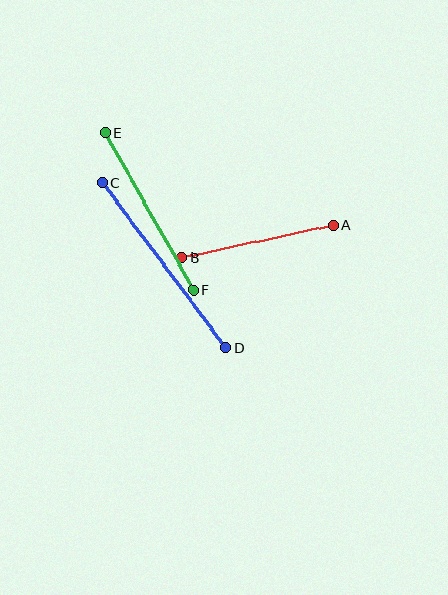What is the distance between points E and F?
The distance is approximately 180 pixels.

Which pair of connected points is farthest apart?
Points C and D are farthest apart.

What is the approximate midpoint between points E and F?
The midpoint is at approximately (149, 211) pixels.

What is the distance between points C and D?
The distance is approximately 206 pixels.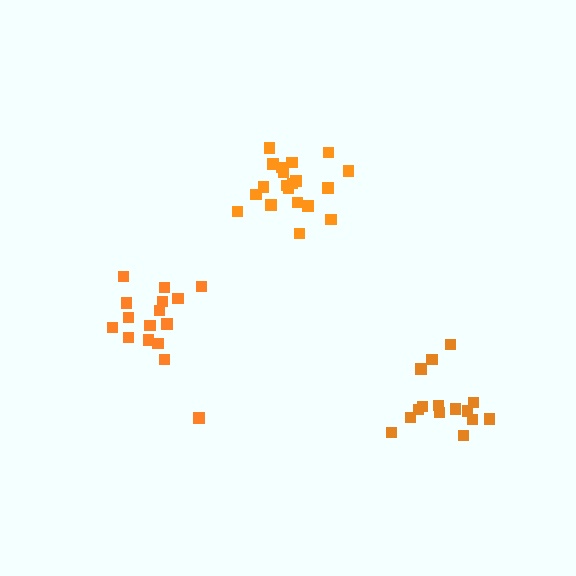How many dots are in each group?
Group 1: 20 dots, Group 2: 15 dots, Group 3: 16 dots (51 total).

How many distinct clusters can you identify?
There are 3 distinct clusters.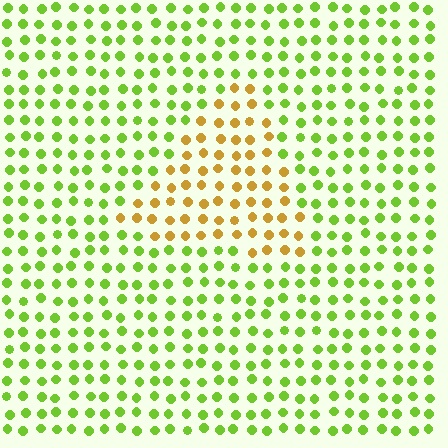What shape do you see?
I see a triangle.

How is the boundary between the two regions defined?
The boundary is defined purely by a slight shift in hue (about 52 degrees). Spacing, size, and orientation are identical on both sides.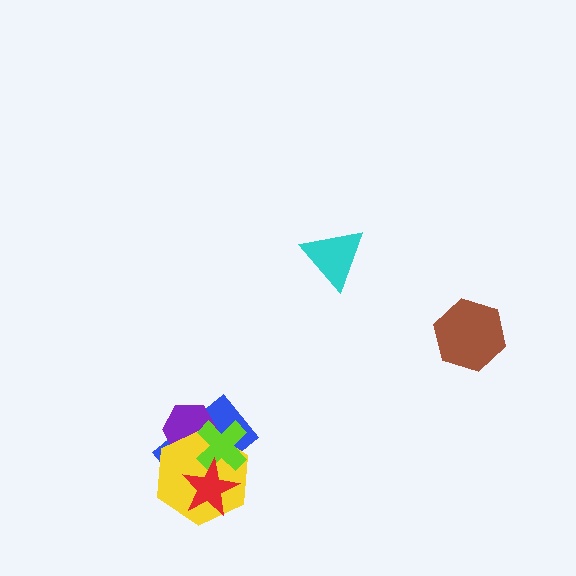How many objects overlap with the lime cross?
4 objects overlap with the lime cross.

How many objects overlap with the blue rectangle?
4 objects overlap with the blue rectangle.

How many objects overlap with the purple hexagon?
3 objects overlap with the purple hexagon.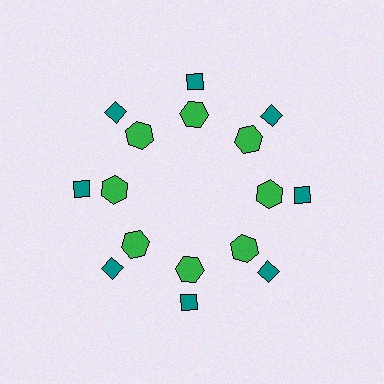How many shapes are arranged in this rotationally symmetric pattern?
There are 16 shapes, arranged in 8 groups of 2.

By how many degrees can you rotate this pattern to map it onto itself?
The pattern maps onto itself every 45 degrees of rotation.